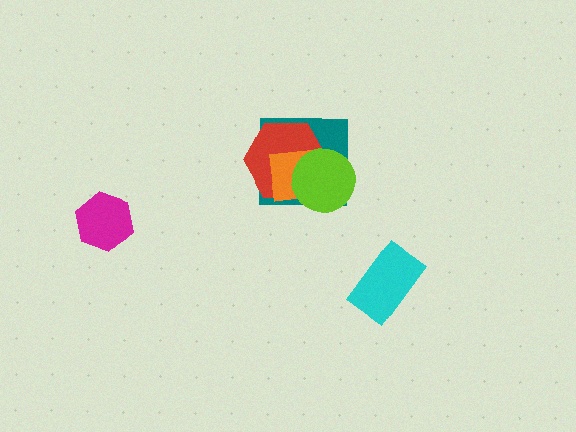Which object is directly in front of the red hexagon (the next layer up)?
The orange square is directly in front of the red hexagon.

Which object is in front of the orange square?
The lime circle is in front of the orange square.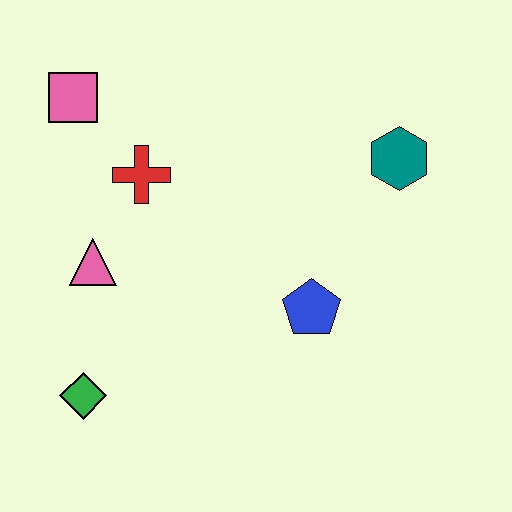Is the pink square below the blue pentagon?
No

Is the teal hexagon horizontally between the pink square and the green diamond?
No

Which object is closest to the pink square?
The red cross is closest to the pink square.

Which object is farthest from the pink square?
The teal hexagon is farthest from the pink square.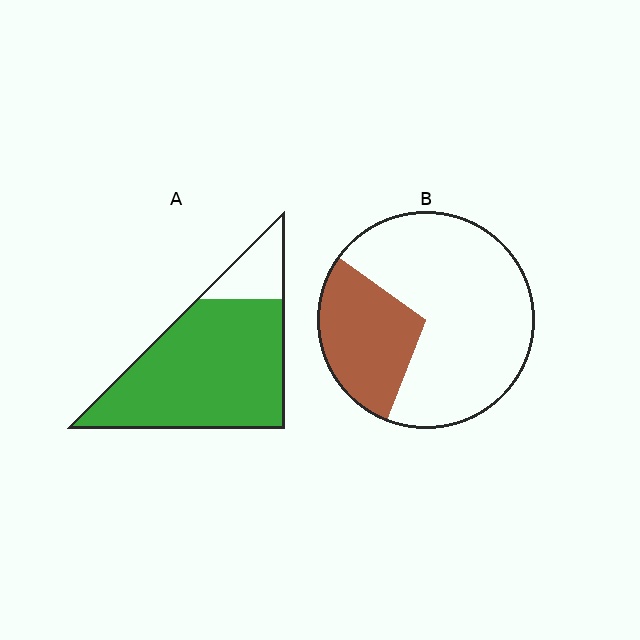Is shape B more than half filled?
No.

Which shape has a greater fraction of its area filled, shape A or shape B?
Shape A.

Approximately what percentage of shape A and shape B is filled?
A is approximately 85% and B is approximately 30%.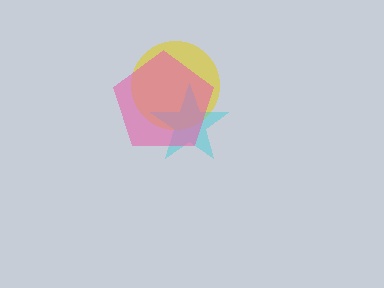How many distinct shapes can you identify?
There are 3 distinct shapes: a yellow circle, a cyan star, a pink pentagon.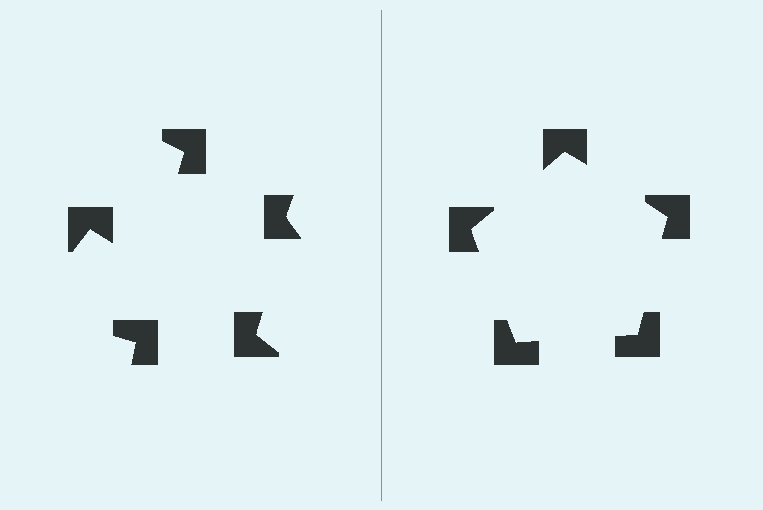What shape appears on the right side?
An illusory pentagon.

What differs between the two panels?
The notched squares are positioned identically on both sides; only the wedge orientations differ. On the right they align to a pentagon; on the left they are misaligned.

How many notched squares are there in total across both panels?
10 — 5 on each side.